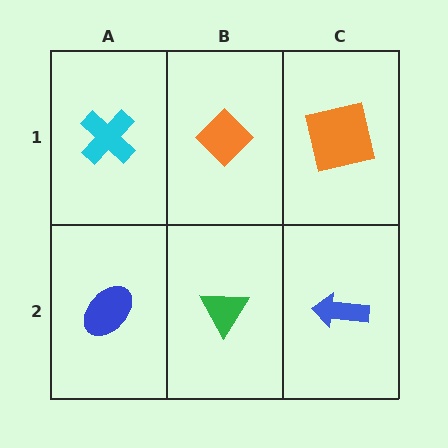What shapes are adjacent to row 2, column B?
An orange diamond (row 1, column B), a blue ellipse (row 2, column A), a blue arrow (row 2, column C).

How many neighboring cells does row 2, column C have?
2.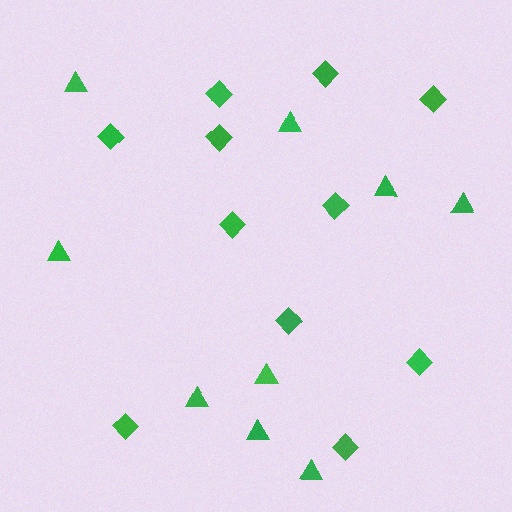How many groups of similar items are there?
There are 2 groups: one group of diamonds (11) and one group of triangles (9).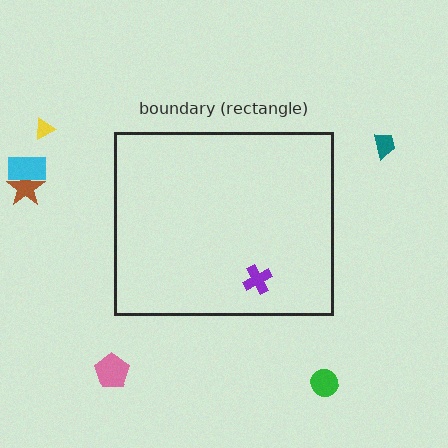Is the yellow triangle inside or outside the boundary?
Outside.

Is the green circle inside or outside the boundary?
Outside.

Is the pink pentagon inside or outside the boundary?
Outside.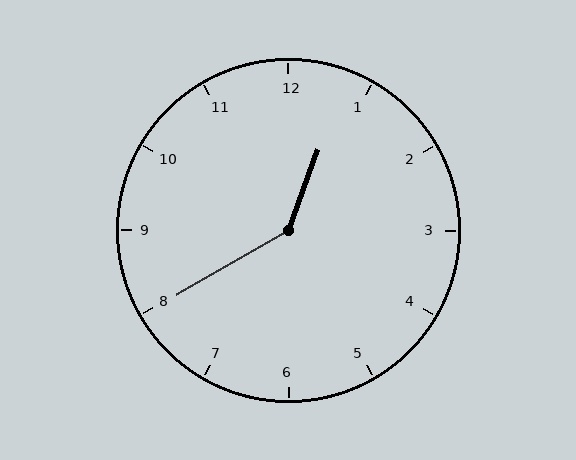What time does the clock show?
12:40.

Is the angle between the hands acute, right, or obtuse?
It is obtuse.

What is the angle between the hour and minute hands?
Approximately 140 degrees.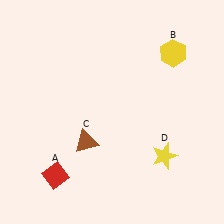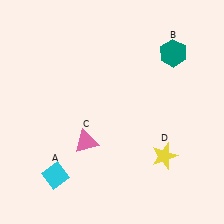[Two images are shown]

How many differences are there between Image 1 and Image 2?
There are 3 differences between the two images.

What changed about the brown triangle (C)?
In Image 1, C is brown. In Image 2, it changed to pink.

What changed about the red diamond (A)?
In Image 1, A is red. In Image 2, it changed to cyan.